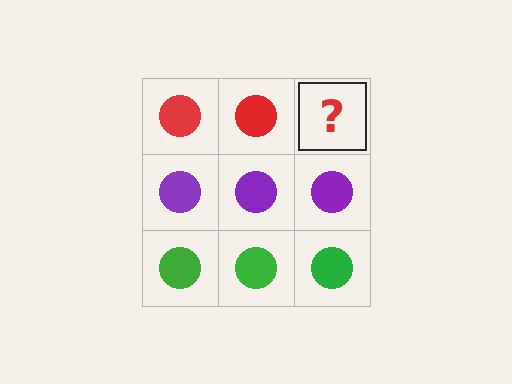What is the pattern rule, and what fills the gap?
The rule is that each row has a consistent color. The gap should be filled with a red circle.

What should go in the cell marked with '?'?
The missing cell should contain a red circle.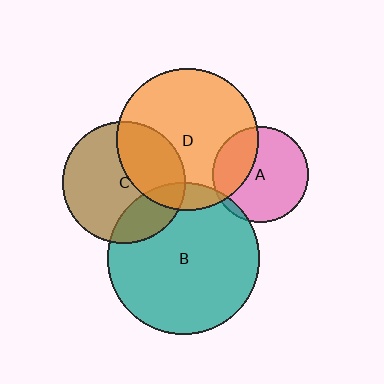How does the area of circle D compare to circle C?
Approximately 1.4 times.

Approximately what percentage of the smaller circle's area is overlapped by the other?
Approximately 35%.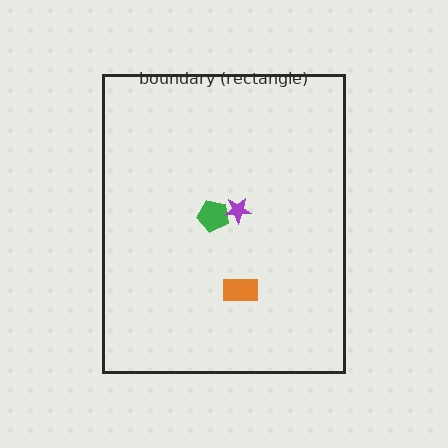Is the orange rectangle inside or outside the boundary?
Inside.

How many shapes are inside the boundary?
3 inside, 0 outside.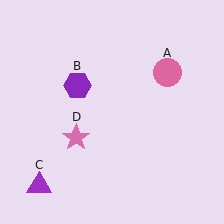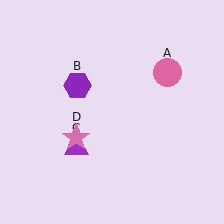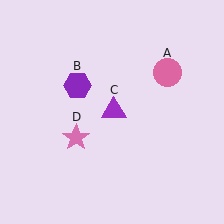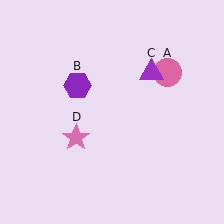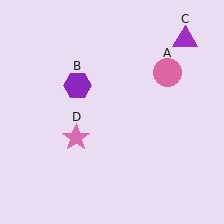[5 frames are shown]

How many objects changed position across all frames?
1 object changed position: purple triangle (object C).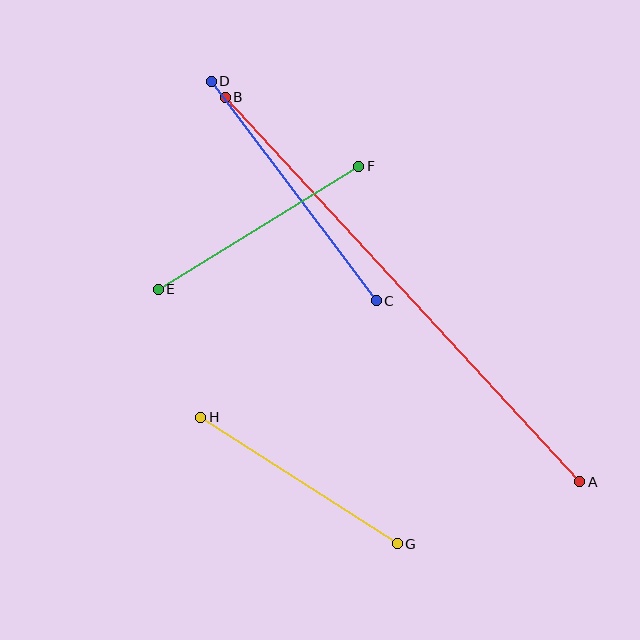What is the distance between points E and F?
The distance is approximately 235 pixels.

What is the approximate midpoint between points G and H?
The midpoint is at approximately (299, 481) pixels.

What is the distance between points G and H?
The distance is approximately 233 pixels.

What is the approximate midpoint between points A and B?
The midpoint is at approximately (403, 290) pixels.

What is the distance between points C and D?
The distance is approximately 274 pixels.